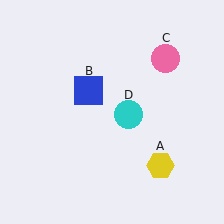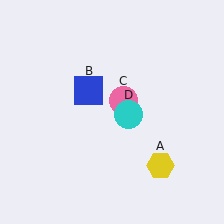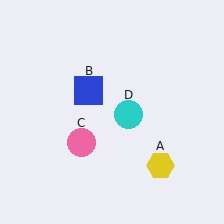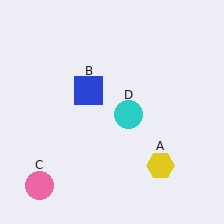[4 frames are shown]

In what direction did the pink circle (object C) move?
The pink circle (object C) moved down and to the left.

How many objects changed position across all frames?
1 object changed position: pink circle (object C).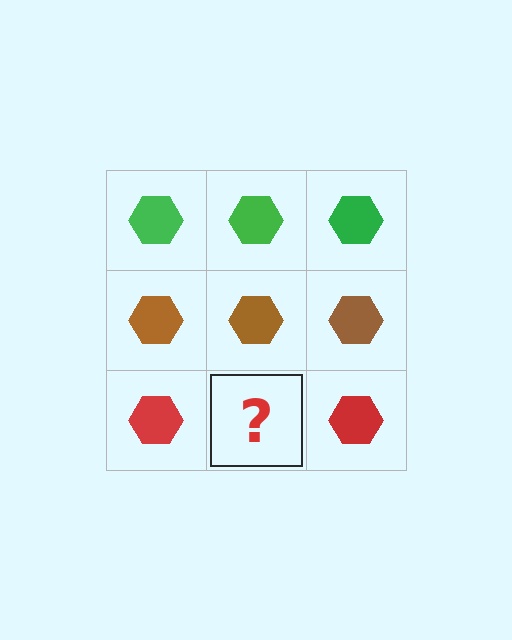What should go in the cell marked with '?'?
The missing cell should contain a red hexagon.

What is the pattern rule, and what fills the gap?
The rule is that each row has a consistent color. The gap should be filled with a red hexagon.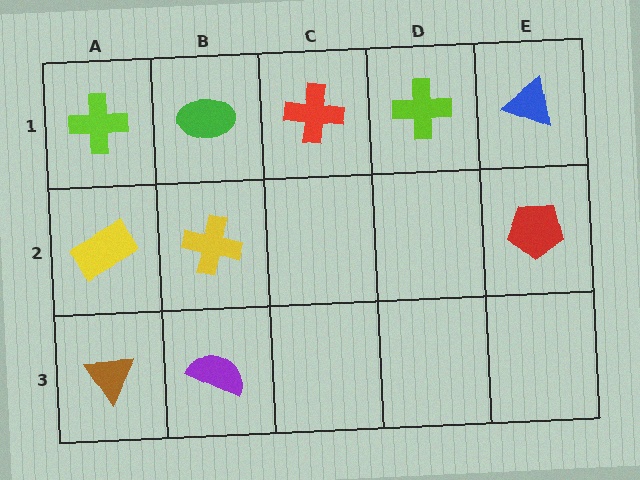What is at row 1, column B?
A green ellipse.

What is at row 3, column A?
A brown triangle.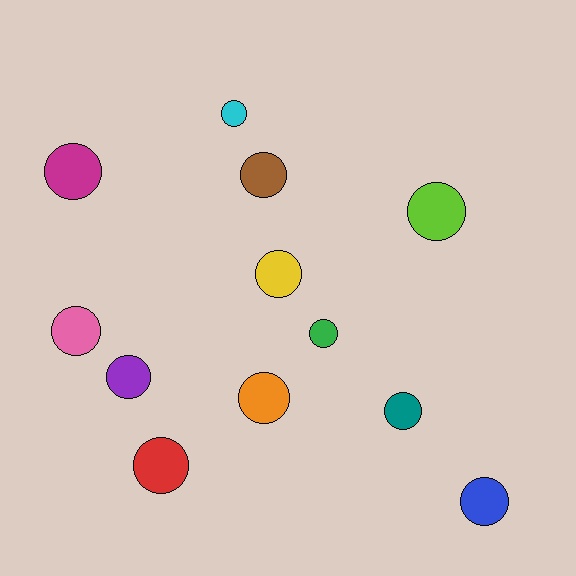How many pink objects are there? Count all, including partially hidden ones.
There is 1 pink object.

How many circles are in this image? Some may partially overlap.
There are 12 circles.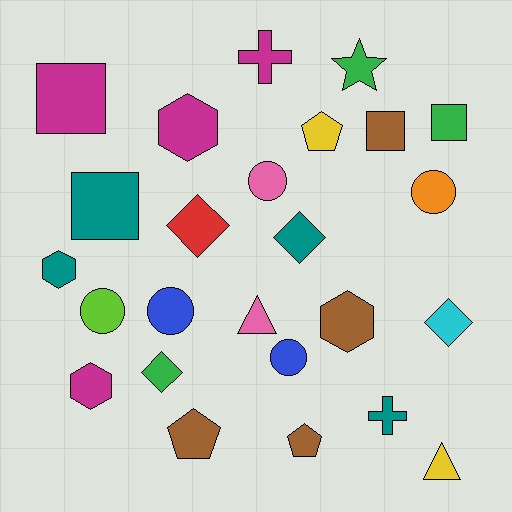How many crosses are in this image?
There are 2 crosses.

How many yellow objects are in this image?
There are 2 yellow objects.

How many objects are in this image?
There are 25 objects.